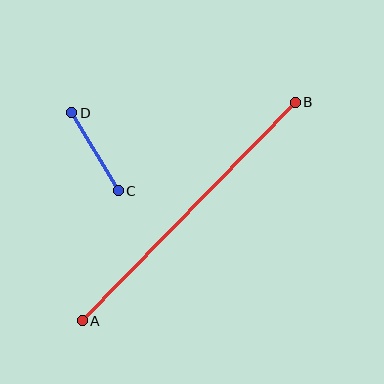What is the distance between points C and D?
The distance is approximately 91 pixels.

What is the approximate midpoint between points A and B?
The midpoint is at approximately (189, 212) pixels.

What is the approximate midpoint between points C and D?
The midpoint is at approximately (95, 152) pixels.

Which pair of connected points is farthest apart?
Points A and B are farthest apart.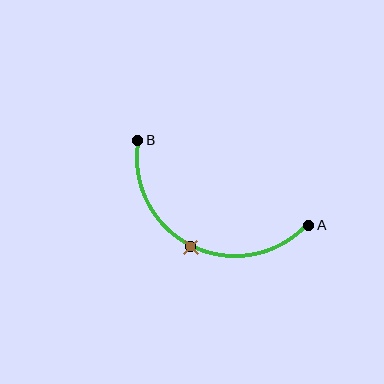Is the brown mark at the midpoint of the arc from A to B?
Yes. The brown mark lies on the arc at equal arc-length from both A and B — it is the arc midpoint.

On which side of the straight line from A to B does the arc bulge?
The arc bulges below the straight line connecting A and B.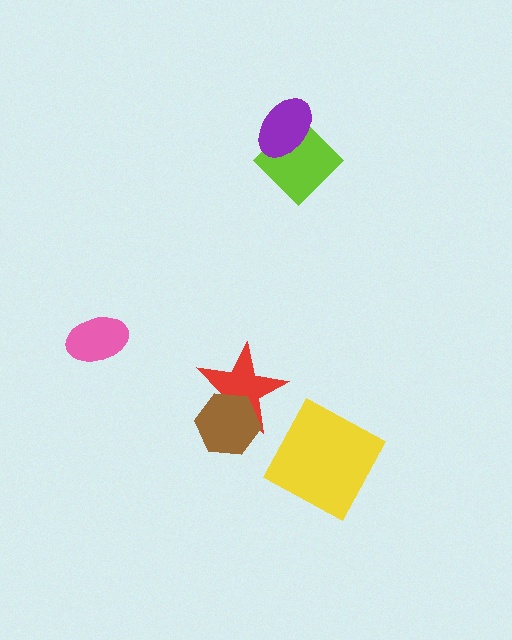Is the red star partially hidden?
Yes, it is partially covered by another shape.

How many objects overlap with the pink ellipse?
0 objects overlap with the pink ellipse.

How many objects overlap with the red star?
1 object overlaps with the red star.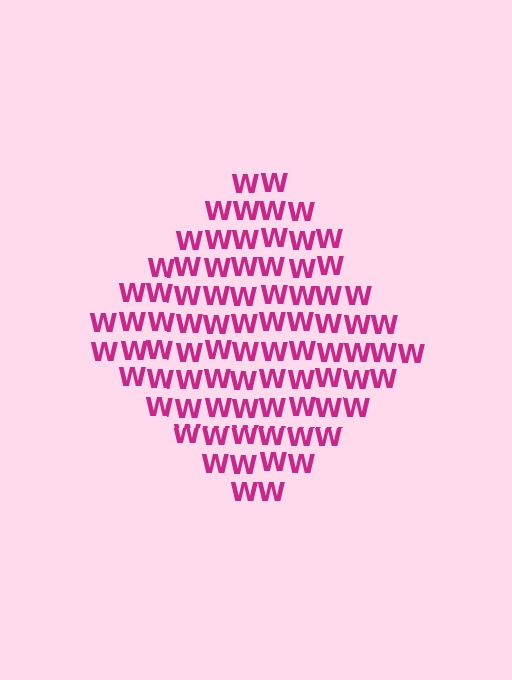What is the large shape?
The large shape is a diamond.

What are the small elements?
The small elements are letter W's.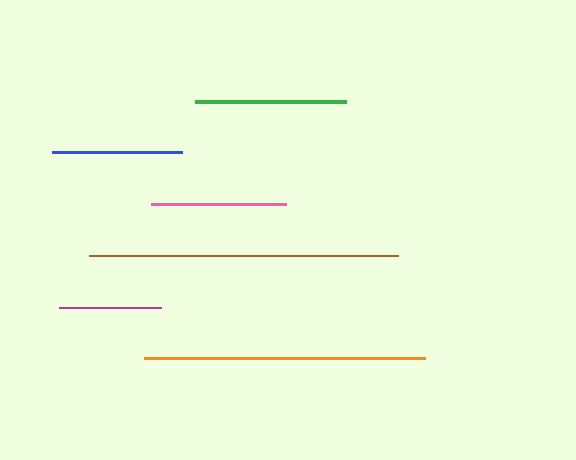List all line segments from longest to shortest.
From longest to shortest: brown, orange, green, pink, blue, magenta.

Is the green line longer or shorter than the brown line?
The brown line is longer than the green line.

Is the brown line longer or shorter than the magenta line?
The brown line is longer than the magenta line.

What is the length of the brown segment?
The brown segment is approximately 309 pixels long.